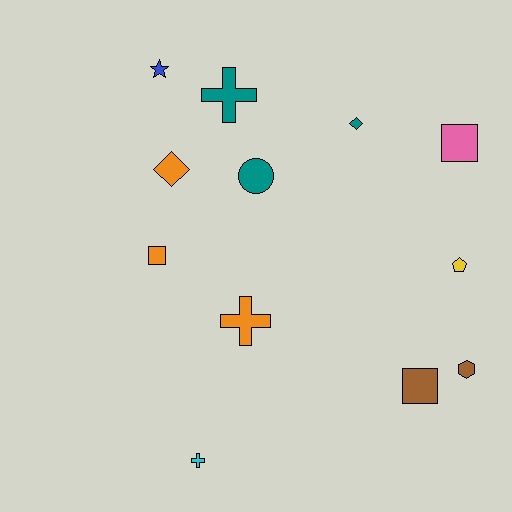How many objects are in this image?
There are 12 objects.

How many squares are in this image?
There are 3 squares.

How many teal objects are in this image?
There are 3 teal objects.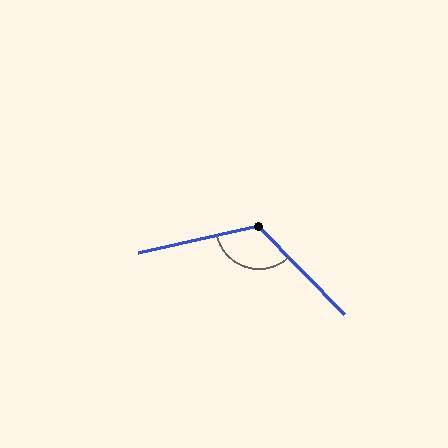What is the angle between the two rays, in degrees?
Approximately 121 degrees.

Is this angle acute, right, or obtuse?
It is obtuse.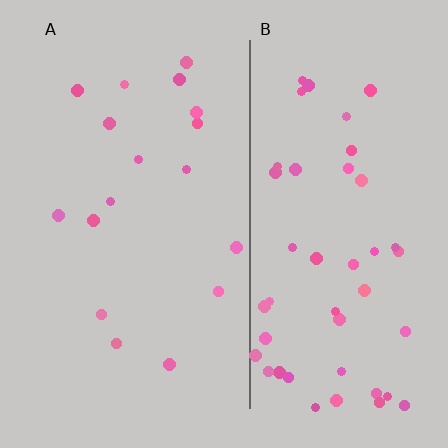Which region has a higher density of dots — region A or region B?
B (the right).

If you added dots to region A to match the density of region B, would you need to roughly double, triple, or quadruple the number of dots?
Approximately triple.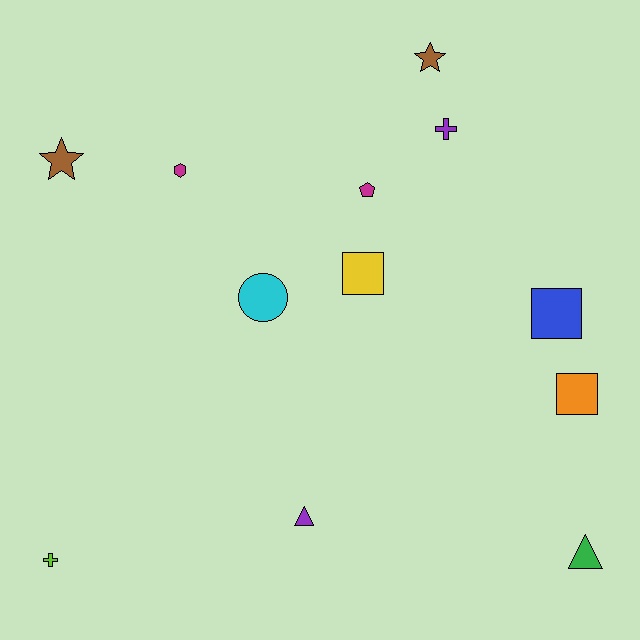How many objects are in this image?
There are 12 objects.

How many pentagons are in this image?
There is 1 pentagon.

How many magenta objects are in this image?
There are 2 magenta objects.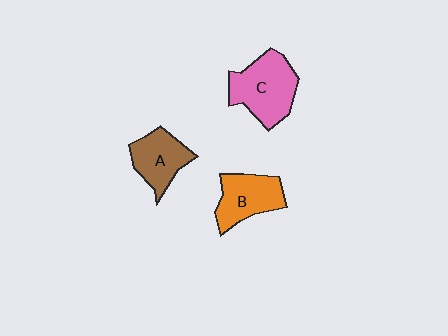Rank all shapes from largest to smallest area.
From largest to smallest: C (pink), B (orange), A (brown).